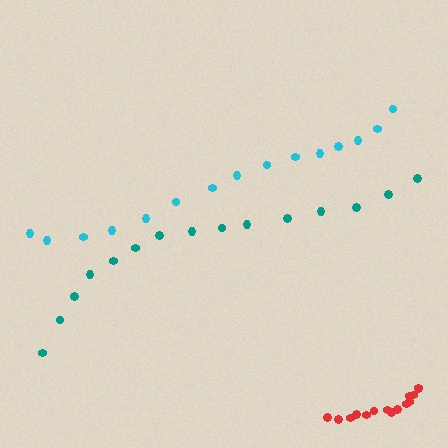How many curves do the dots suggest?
There are 3 distinct paths.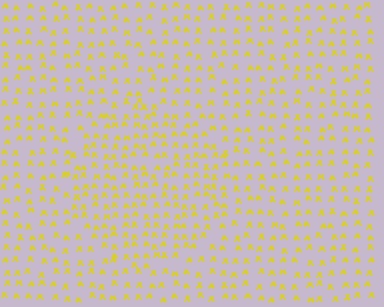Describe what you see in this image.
The image contains small yellow elements arranged at two different densities. A circle-shaped region is visible where the elements are more densely packed than the surrounding area.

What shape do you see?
I see a circle.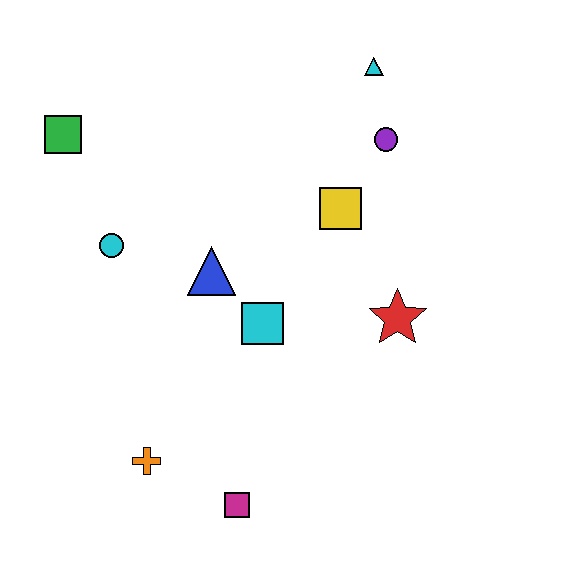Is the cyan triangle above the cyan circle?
Yes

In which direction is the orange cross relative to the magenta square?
The orange cross is to the left of the magenta square.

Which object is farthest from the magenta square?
The cyan triangle is farthest from the magenta square.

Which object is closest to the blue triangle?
The cyan square is closest to the blue triangle.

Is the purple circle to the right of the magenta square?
Yes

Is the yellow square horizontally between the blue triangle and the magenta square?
No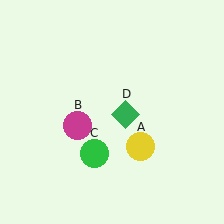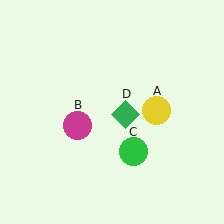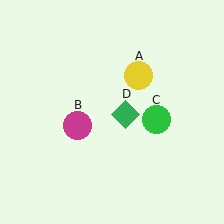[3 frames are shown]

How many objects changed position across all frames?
2 objects changed position: yellow circle (object A), green circle (object C).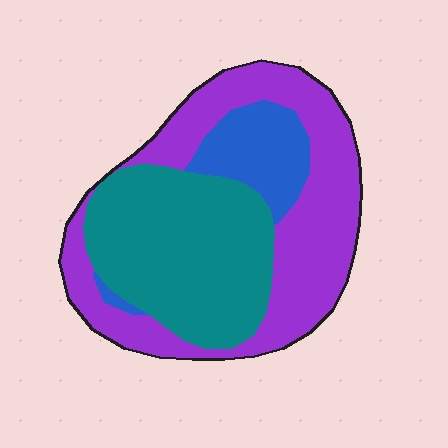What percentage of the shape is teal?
Teal takes up between a quarter and a half of the shape.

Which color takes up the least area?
Blue, at roughly 15%.